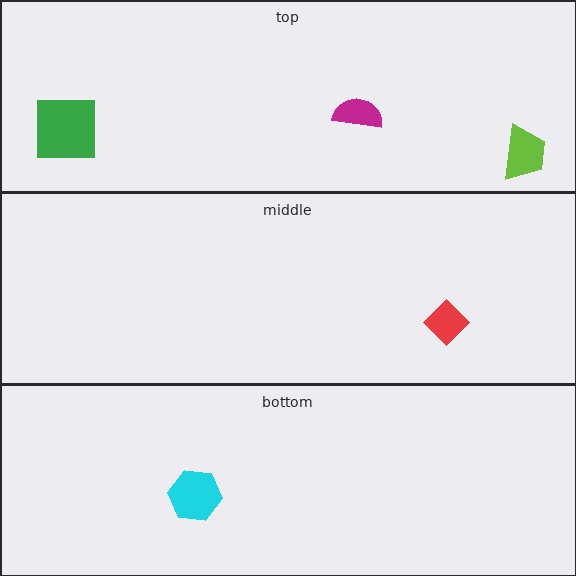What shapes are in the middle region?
The red diamond.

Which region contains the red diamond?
The middle region.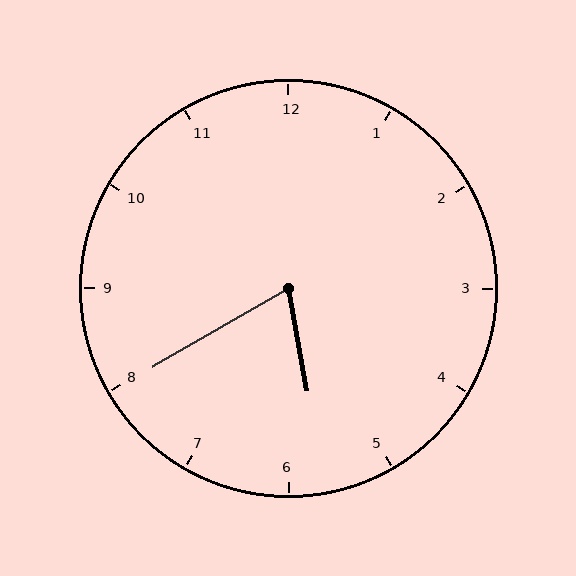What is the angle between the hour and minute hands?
Approximately 70 degrees.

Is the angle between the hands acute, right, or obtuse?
It is acute.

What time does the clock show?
5:40.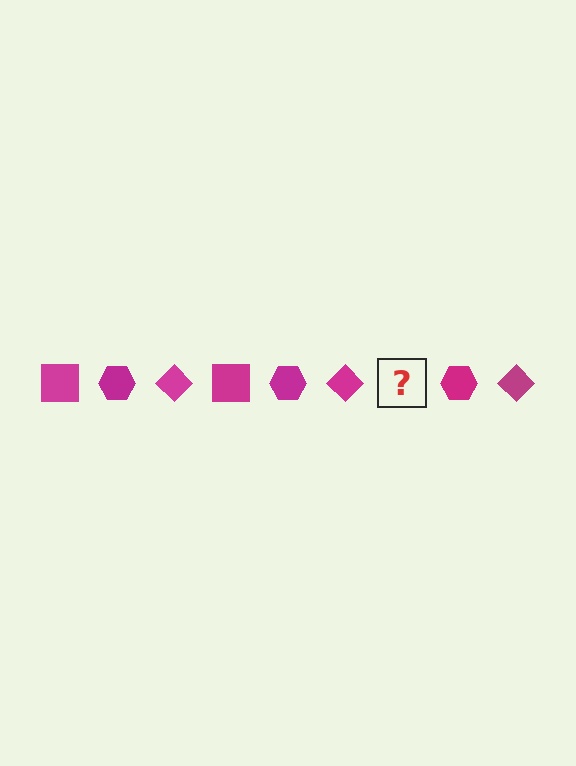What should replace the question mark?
The question mark should be replaced with a magenta square.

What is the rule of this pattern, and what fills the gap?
The rule is that the pattern cycles through square, hexagon, diamond shapes in magenta. The gap should be filled with a magenta square.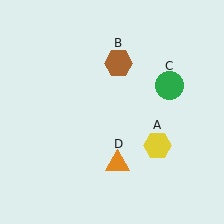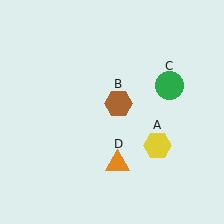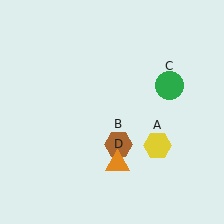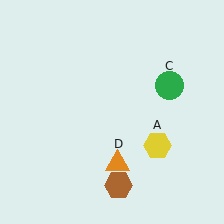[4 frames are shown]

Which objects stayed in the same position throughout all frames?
Yellow hexagon (object A) and green circle (object C) and orange triangle (object D) remained stationary.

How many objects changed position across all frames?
1 object changed position: brown hexagon (object B).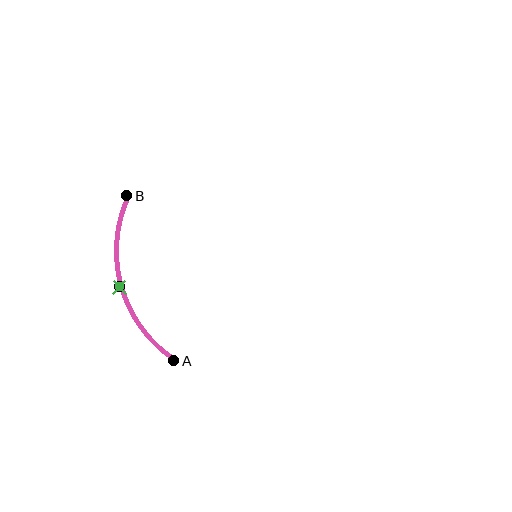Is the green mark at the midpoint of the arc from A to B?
Yes. The green mark lies on the arc at equal arc-length from both A and B — it is the arc midpoint.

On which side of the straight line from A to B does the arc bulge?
The arc bulges to the left of the straight line connecting A and B.